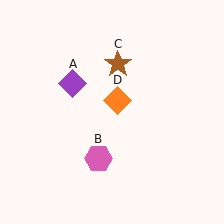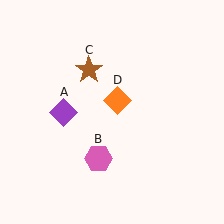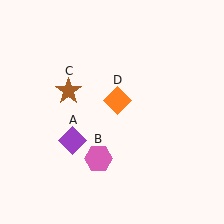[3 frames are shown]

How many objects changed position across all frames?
2 objects changed position: purple diamond (object A), brown star (object C).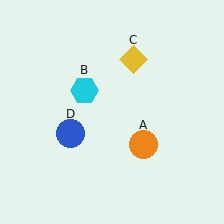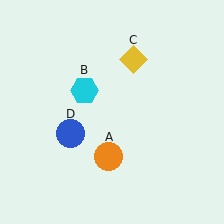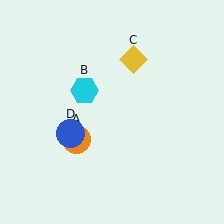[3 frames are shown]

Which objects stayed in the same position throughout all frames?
Cyan hexagon (object B) and yellow diamond (object C) and blue circle (object D) remained stationary.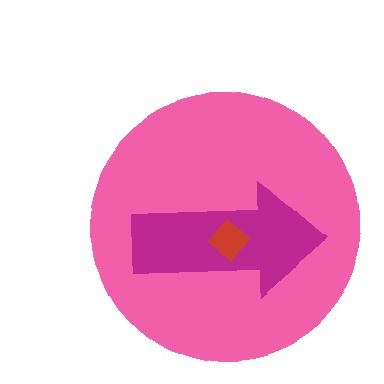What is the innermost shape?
The red diamond.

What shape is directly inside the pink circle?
The magenta arrow.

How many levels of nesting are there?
3.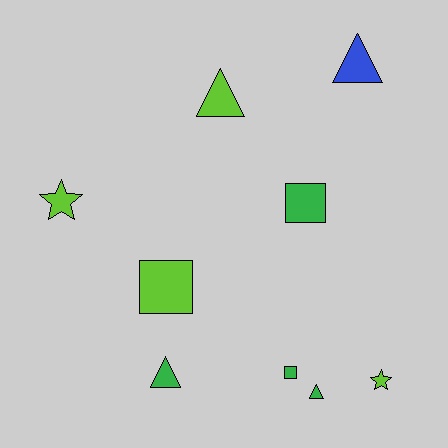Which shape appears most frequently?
Triangle, with 4 objects.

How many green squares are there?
There are 2 green squares.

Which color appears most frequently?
Lime, with 4 objects.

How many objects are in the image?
There are 9 objects.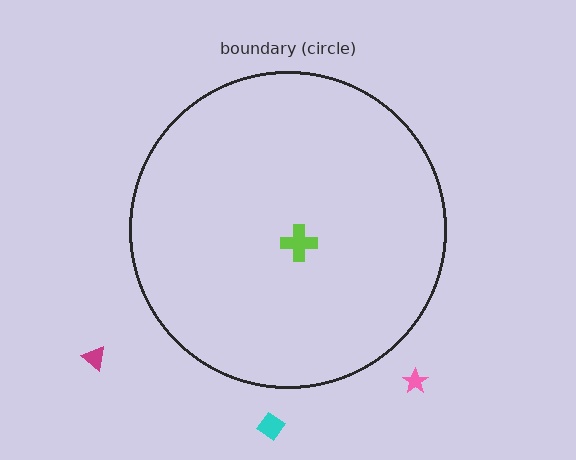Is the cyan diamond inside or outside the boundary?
Outside.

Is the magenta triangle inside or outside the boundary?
Outside.